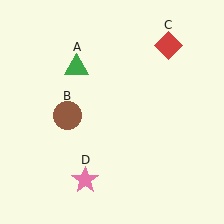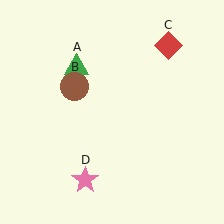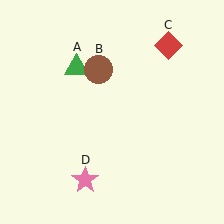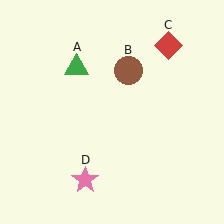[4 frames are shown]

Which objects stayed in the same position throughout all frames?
Green triangle (object A) and red diamond (object C) and pink star (object D) remained stationary.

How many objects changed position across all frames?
1 object changed position: brown circle (object B).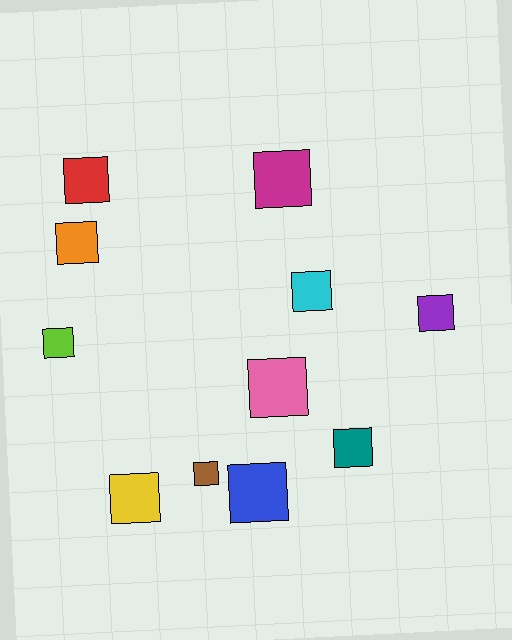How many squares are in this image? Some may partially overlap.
There are 11 squares.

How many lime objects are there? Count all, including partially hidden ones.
There is 1 lime object.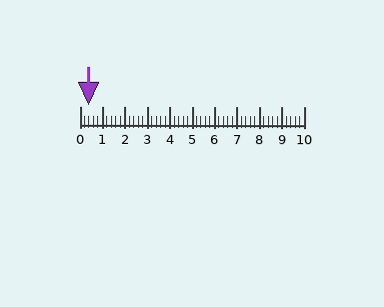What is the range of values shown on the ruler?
The ruler shows values from 0 to 10.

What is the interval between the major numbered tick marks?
The major tick marks are spaced 1 units apart.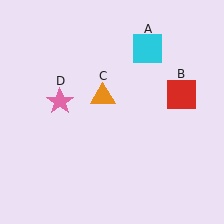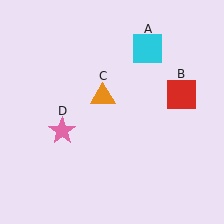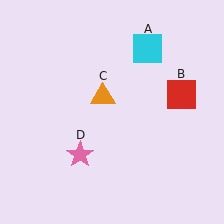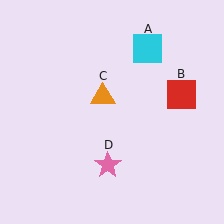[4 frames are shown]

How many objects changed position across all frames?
1 object changed position: pink star (object D).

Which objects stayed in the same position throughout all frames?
Cyan square (object A) and red square (object B) and orange triangle (object C) remained stationary.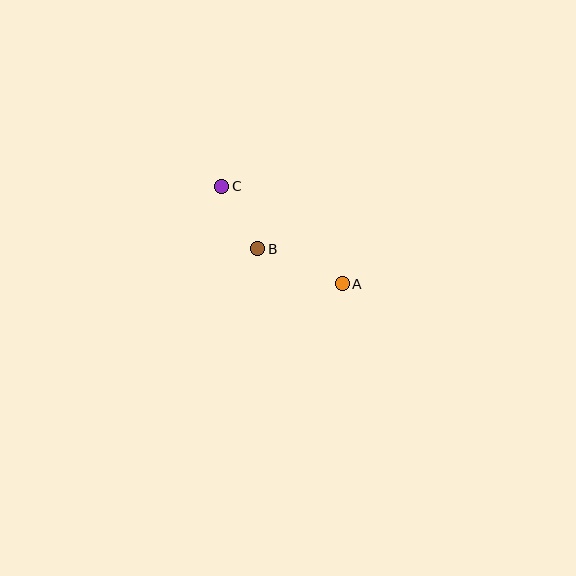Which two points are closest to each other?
Points B and C are closest to each other.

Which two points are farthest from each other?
Points A and C are farthest from each other.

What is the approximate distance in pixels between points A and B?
The distance between A and B is approximately 91 pixels.